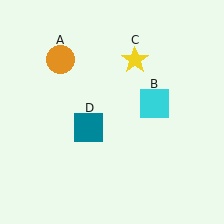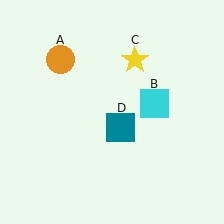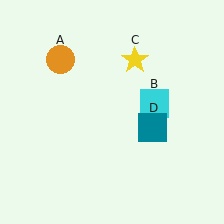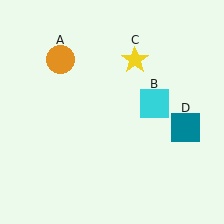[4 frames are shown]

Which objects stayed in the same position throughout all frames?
Orange circle (object A) and cyan square (object B) and yellow star (object C) remained stationary.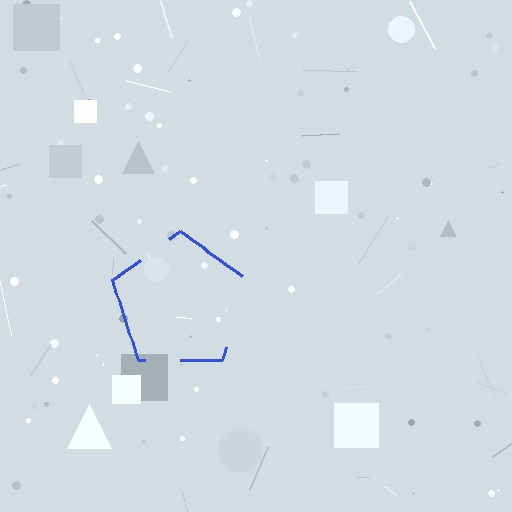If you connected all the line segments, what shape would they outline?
They would outline a pentagon.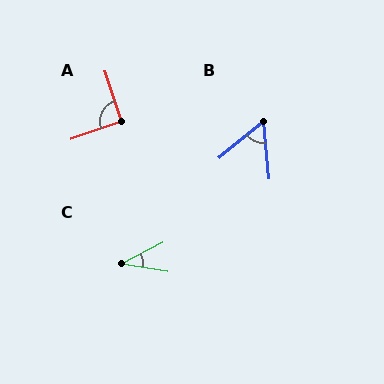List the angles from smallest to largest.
C (36°), B (56°), A (91°).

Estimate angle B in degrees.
Approximately 56 degrees.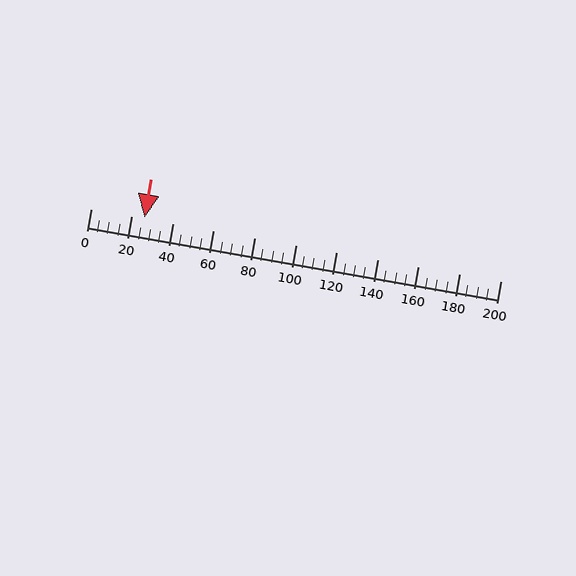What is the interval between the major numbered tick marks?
The major tick marks are spaced 20 units apart.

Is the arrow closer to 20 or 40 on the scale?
The arrow is closer to 20.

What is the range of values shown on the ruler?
The ruler shows values from 0 to 200.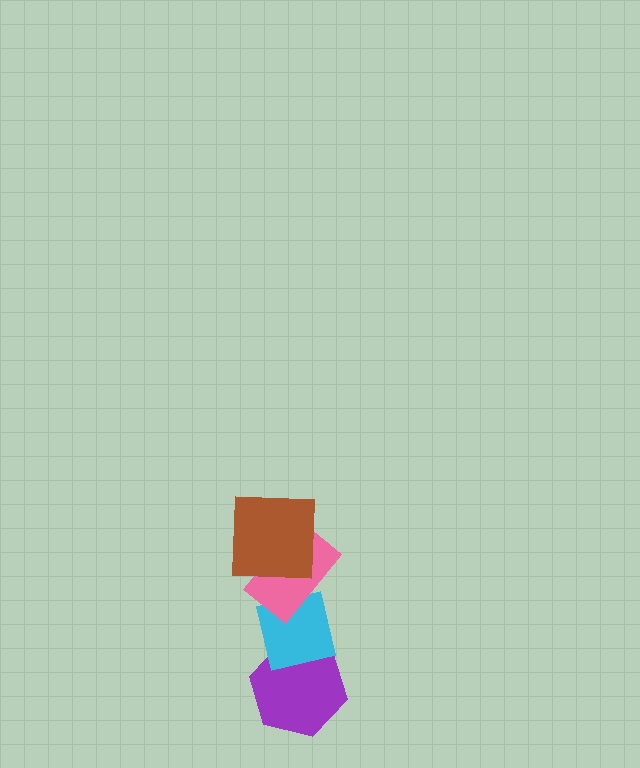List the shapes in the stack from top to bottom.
From top to bottom: the brown square, the pink rectangle, the cyan square, the purple hexagon.